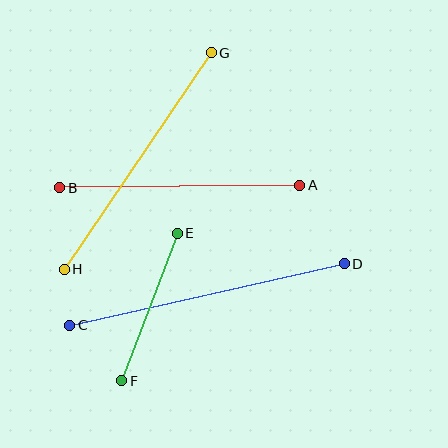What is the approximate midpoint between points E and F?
The midpoint is at approximately (150, 307) pixels.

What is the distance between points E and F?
The distance is approximately 158 pixels.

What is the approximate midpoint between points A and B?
The midpoint is at approximately (180, 186) pixels.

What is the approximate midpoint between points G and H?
The midpoint is at approximately (138, 161) pixels.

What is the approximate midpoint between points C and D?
The midpoint is at approximately (207, 294) pixels.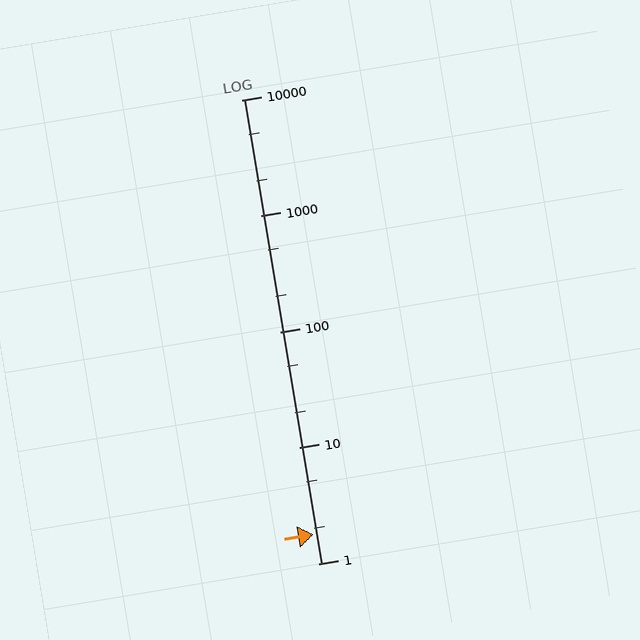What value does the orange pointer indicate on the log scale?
The pointer indicates approximately 1.8.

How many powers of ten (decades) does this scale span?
The scale spans 4 decades, from 1 to 10000.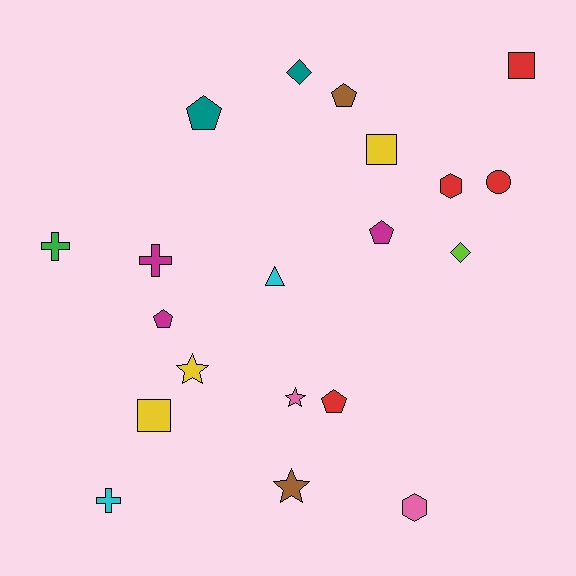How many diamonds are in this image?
There are 2 diamonds.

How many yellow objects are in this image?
There are 3 yellow objects.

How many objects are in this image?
There are 20 objects.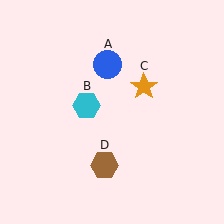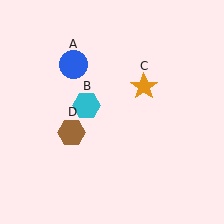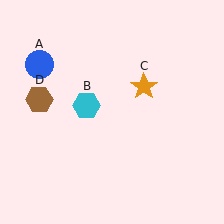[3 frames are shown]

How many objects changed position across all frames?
2 objects changed position: blue circle (object A), brown hexagon (object D).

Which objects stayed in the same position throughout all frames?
Cyan hexagon (object B) and orange star (object C) remained stationary.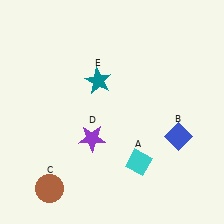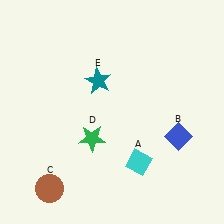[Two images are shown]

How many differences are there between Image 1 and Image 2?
There is 1 difference between the two images.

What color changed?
The star (D) changed from purple in Image 1 to green in Image 2.